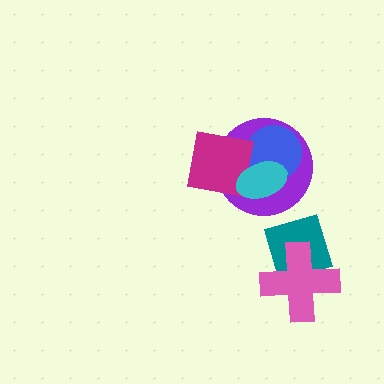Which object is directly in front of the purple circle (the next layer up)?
The blue circle is directly in front of the purple circle.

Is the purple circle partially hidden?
Yes, it is partially covered by another shape.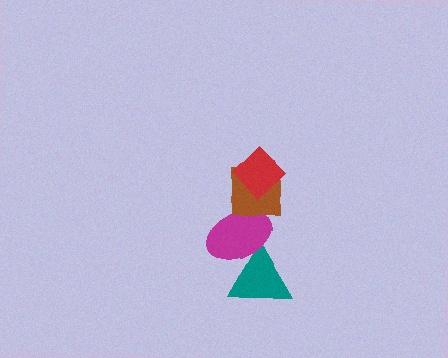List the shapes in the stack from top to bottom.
From top to bottom: the red diamond, the brown square, the magenta ellipse, the teal triangle.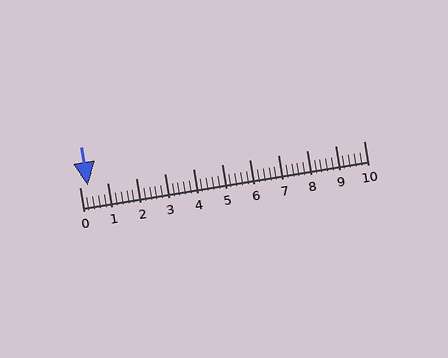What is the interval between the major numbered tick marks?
The major tick marks are spaced 1 units apart.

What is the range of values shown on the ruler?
The ruler shows values from 0 to 10.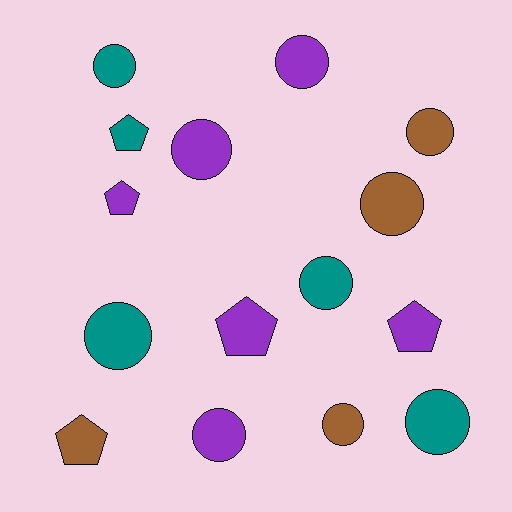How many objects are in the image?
There are 15 objects.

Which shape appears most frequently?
Circle, with 10 objects.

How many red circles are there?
There are no red circles.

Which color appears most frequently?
Purple, with 6 objects.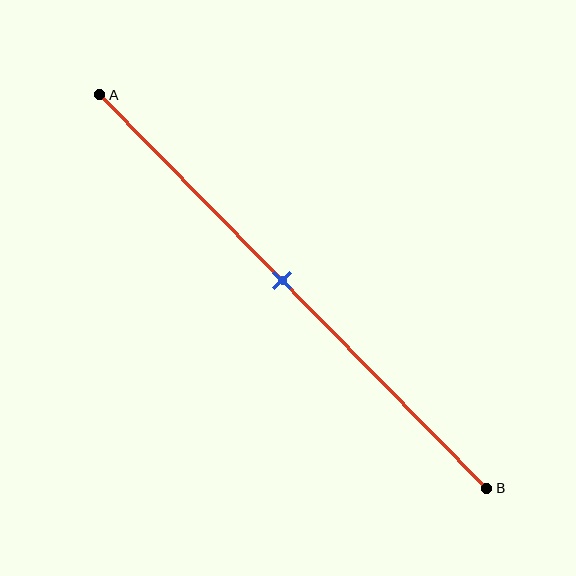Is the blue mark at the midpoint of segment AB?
Yes, the mark is approximately at the midpoint.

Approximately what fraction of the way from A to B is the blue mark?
The blue mark is approximately 45% of the way from A to B.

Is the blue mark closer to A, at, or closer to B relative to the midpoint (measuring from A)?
The blue mark is approximately at the midpoint of segment AB.